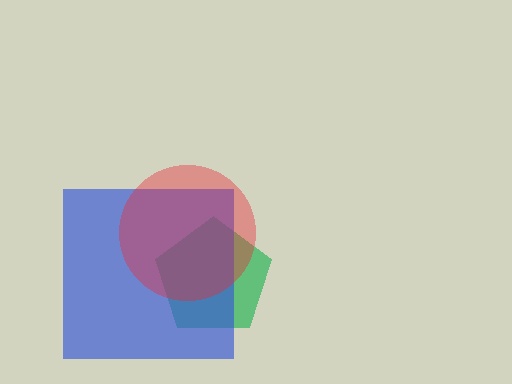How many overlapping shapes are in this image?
There are 3 overlapping shapes in the image.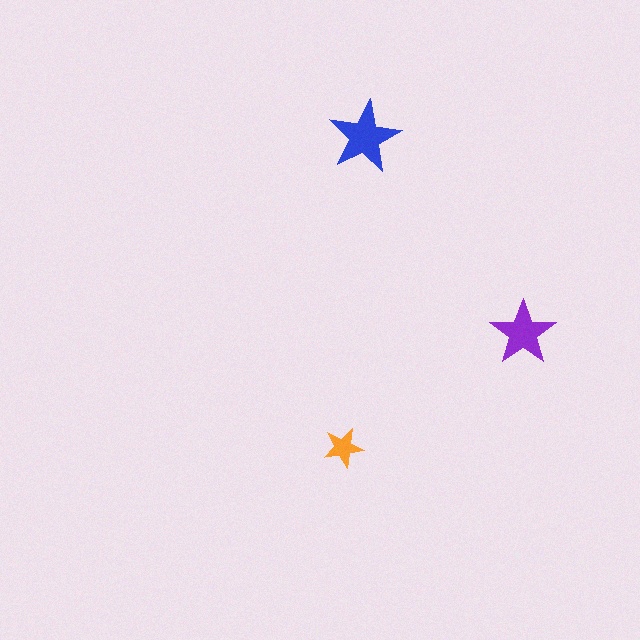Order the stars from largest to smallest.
the blue one, the purple one, the orange one.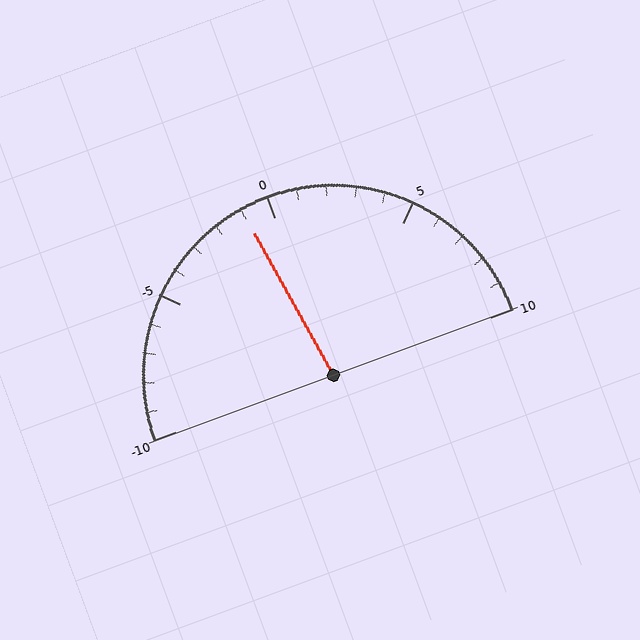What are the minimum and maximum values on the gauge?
The gauge ranges from -10 to 10.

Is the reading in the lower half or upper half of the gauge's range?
The reading is in the lower half of the range (-10 to 10).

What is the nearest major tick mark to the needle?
The nearest major tick mark is 0.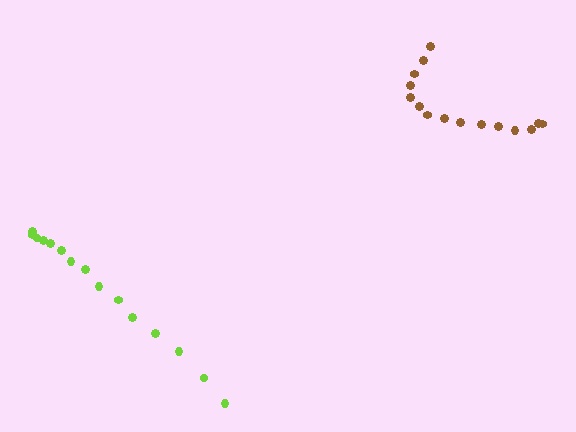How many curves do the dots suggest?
There are 2 distinct paths.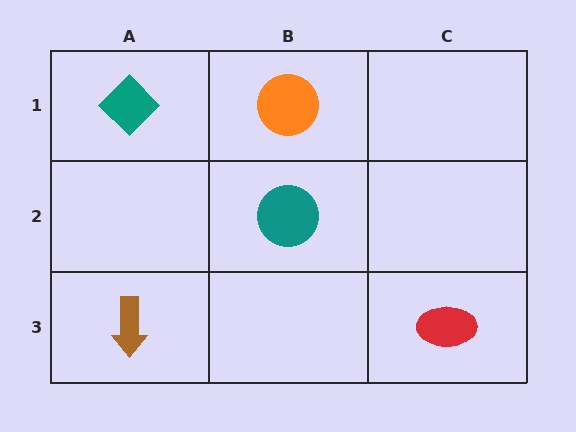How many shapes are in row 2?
1 shape.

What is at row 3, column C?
A red ellipse.